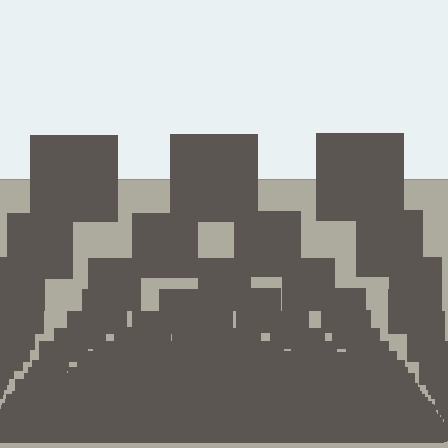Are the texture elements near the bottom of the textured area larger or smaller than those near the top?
Smaller. The gradient is inverted — elements near the bottom are smaller and denser.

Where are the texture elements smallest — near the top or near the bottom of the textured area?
Near the bottom.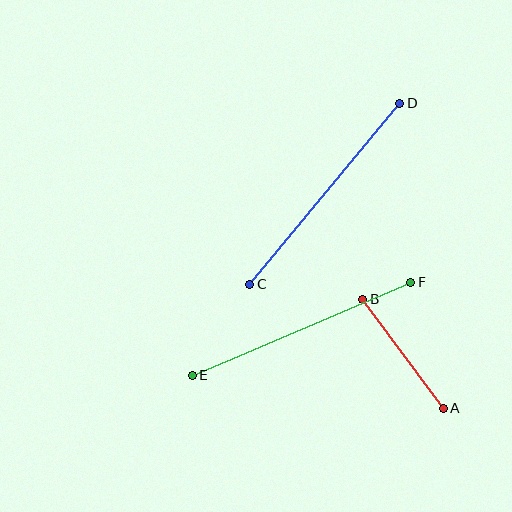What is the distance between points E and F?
The distance is approximately 237 pixels.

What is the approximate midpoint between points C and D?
The midpoint is at approximately (325, 194) pixels.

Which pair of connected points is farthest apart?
Points E and F are farthest apart.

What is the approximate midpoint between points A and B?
The midpoint is at approximately (403, 354) pixels.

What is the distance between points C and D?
The distance is approximately 235 pixels.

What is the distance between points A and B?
The distance is approximately 135 pixels.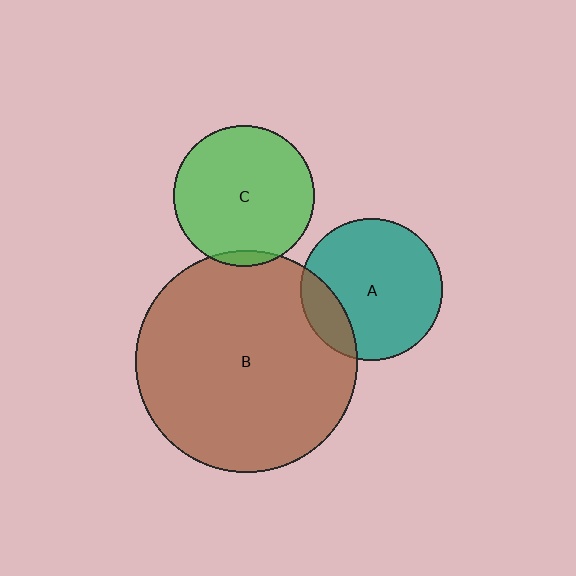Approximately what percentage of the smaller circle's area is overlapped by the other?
Approximately 15%.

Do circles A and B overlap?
Yes.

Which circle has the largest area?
Circle B (brown).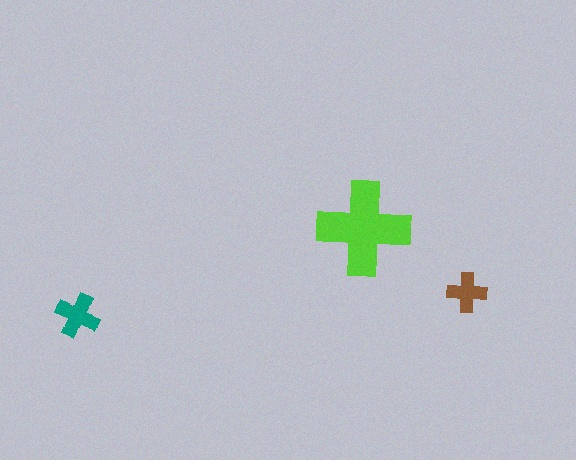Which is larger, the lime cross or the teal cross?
The lime one.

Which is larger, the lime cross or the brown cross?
The lime one.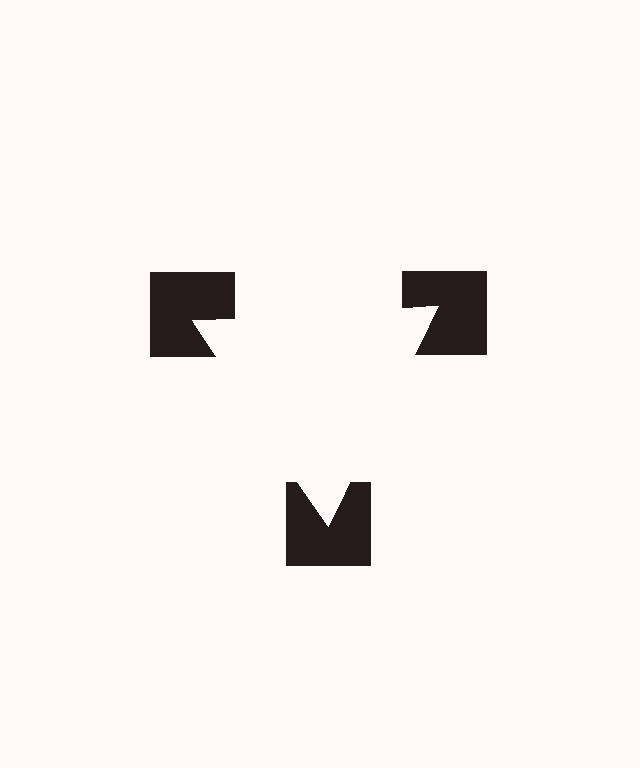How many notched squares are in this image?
There are 3 — one at each vertex of the illusory triangle.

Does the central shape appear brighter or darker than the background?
It typically appears slightly brighter than the background, even though no actual brightness change is drawn.